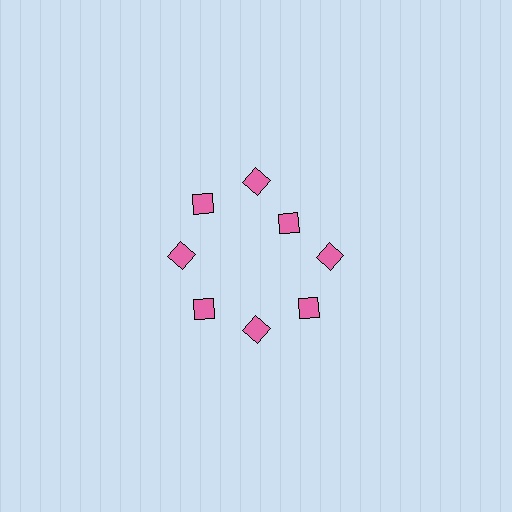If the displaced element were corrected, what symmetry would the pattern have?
It would have 8-fold rotational symmetry — the pattern would map onto itself every 45 degrees.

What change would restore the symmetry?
The symmetry would be restored by moving it outward, back onto the ring so that all 8 diamonds sit at equal angles and equal distance from the center.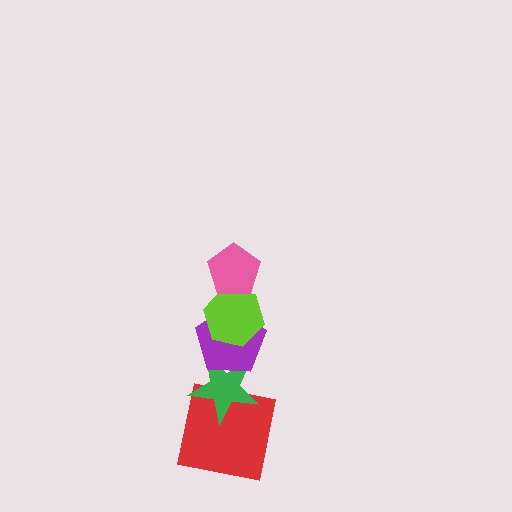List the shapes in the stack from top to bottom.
From top to bottom: the pink pentagon, the lime hexagon, the purple pentagon, the green star, the red square.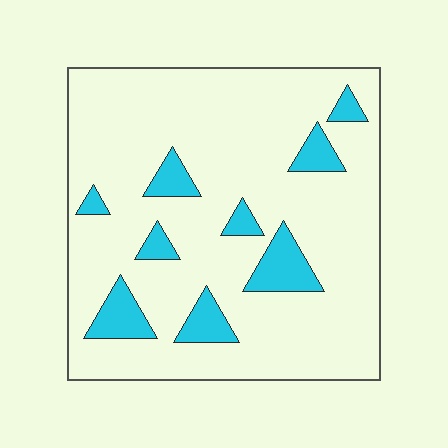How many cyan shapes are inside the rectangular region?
9.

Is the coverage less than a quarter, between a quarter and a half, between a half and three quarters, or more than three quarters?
Less than a quarter.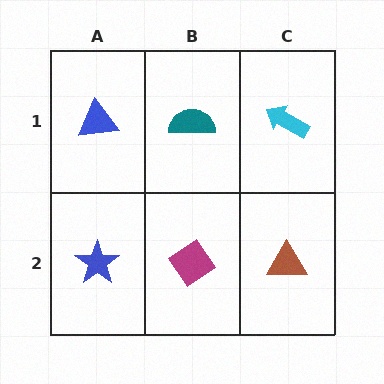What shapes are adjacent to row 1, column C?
A brown triangle (row 2, column C), a teal semicircle (row 1, column B).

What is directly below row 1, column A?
A blue star.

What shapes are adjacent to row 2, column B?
A teal semicircle (row 1, column B), a blue star (row 2, column A), a brown triangle (row 2, column C).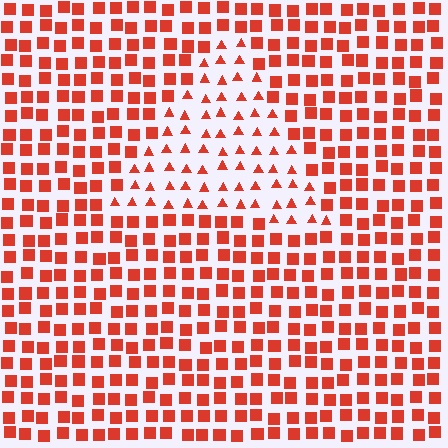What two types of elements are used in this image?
The image uses triangles inside the triangle region and squares outside it.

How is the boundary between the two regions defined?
The boundary is defined by a change in element shape: triangles inside vs. squares outside. All elements share the same color and spacing.